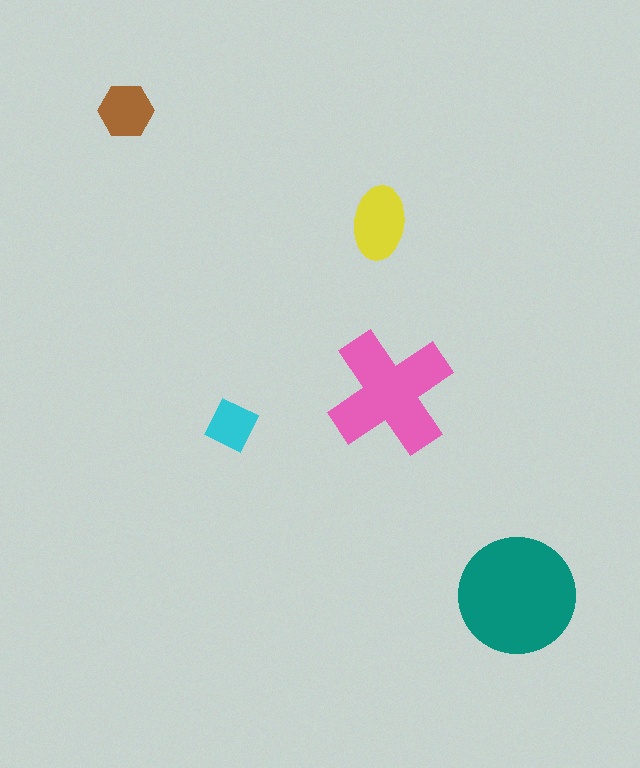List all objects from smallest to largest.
The cyan diamond, the brown hexagon, the yellow ellipse, the pink cross, the teal circle.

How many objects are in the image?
There are 5 objects in the image.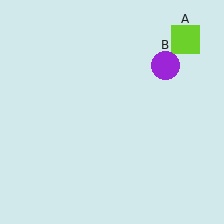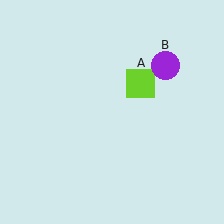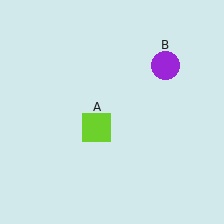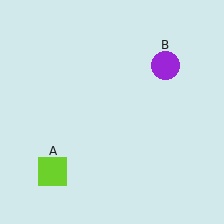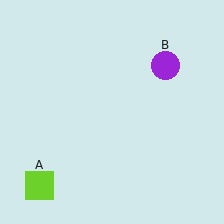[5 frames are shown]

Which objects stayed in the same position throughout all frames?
Purple circle (object B) remained stationary.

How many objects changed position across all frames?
1 object changed position: lime square (object A).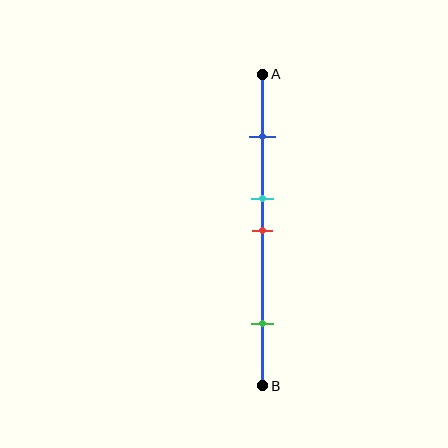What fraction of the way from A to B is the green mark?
The green mark is approximately 80% (0.8) of the way from A to B.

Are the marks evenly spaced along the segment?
No, the marks are not evenly spaced.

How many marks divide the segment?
There are 4 marks dividing the segment.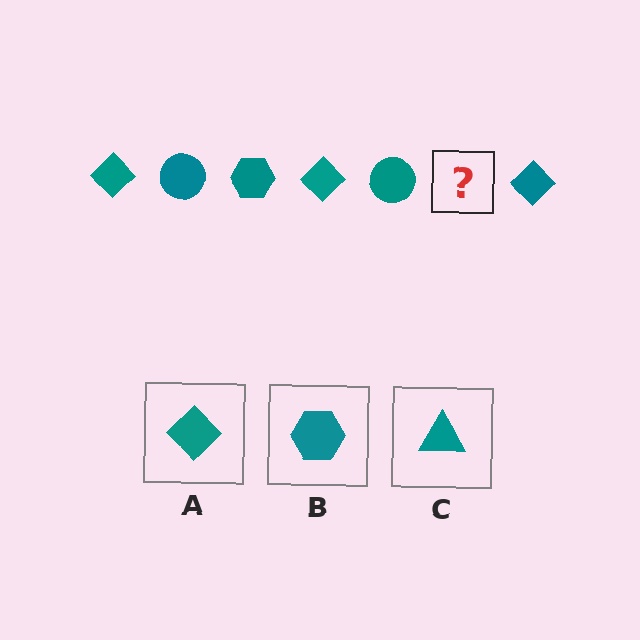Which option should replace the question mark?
Option B.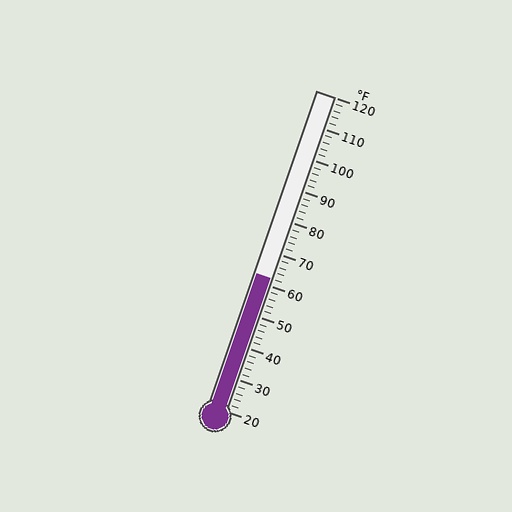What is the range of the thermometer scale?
The thermometer scale ranges from 20°F to 120°F.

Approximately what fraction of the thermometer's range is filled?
The thermometer is filled to approximately 40% of its range.